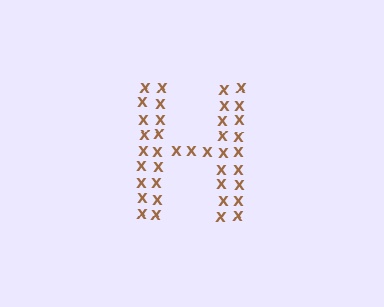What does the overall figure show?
The overall figure shows the letter H.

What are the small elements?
The small elements are letter X's.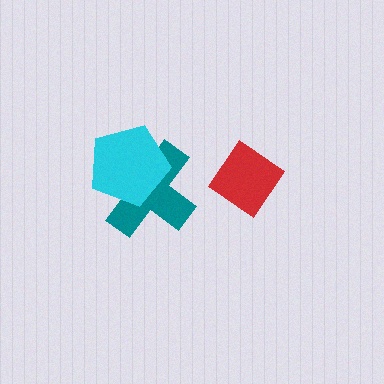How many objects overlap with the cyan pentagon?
1 object overlaps with the cyan pentagon.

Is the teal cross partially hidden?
Yes, it is partially covered by another shape.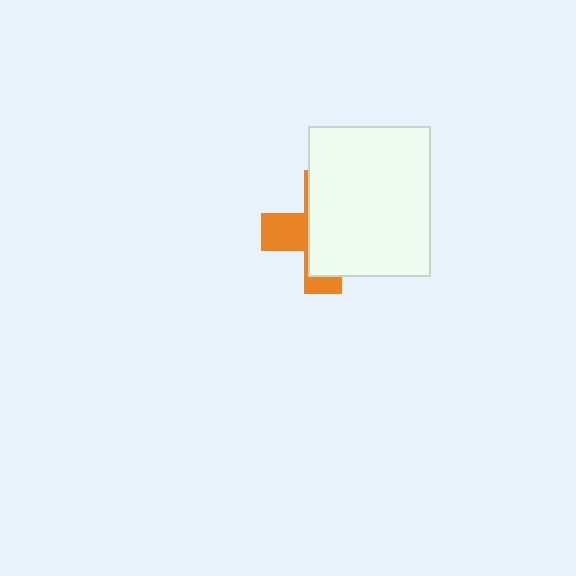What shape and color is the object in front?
The object in front is a white rectangle.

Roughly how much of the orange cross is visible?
A small part of it is visible (roughly 33%).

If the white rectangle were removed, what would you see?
You would see the complete orange cross.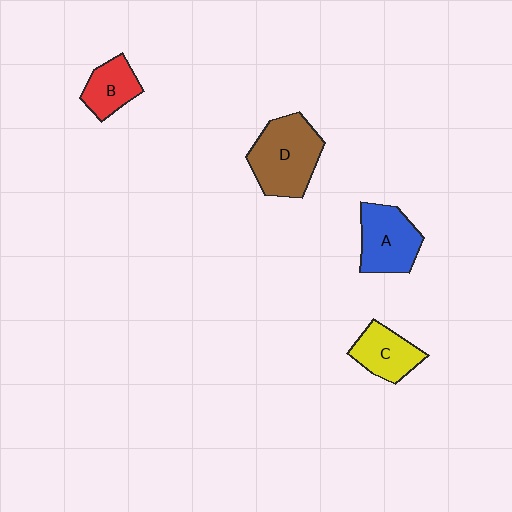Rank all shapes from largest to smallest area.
From largest to smallest: D (brown), A (blue), C (yellow), B (red).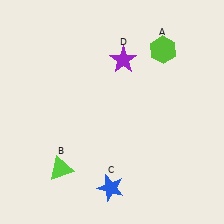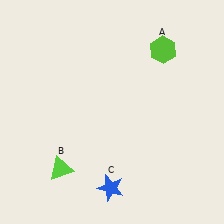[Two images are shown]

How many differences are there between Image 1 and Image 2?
There is 1 difference between the two images.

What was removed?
The purple star (D) was removed in Image 2.